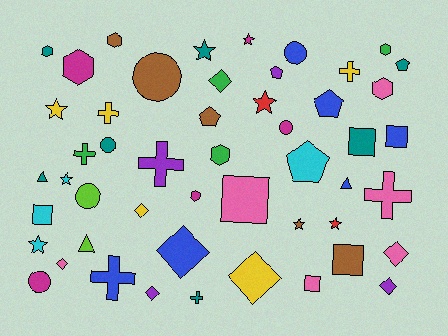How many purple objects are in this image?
There are 4 purple objects.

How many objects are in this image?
There are 50 objects.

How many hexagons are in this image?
There are 7 hexagons.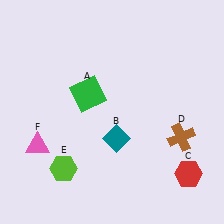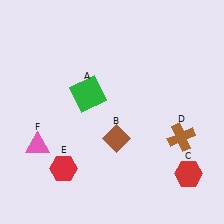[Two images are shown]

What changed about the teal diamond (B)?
In Image 1, B is teal. In Image 2, it changed to brown.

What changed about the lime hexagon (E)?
In Image 1, E is lime. In Image 2, it changed to red.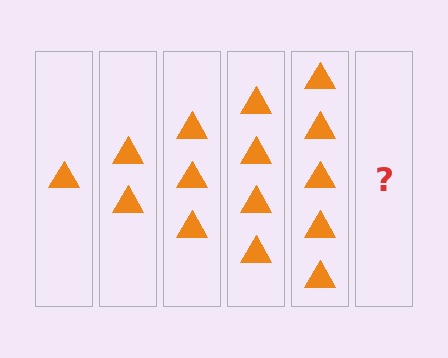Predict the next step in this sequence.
The next step is 6 triangles.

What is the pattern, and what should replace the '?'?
The pattern is that each step adds one more triangle. The '?' should be 6 triangles.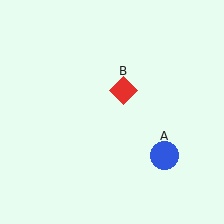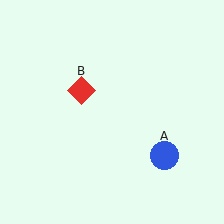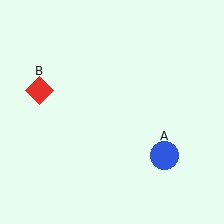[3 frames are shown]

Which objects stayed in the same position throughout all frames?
Blue circle (object A) remained stationary.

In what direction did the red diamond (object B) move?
The red diamond (object B) moved left.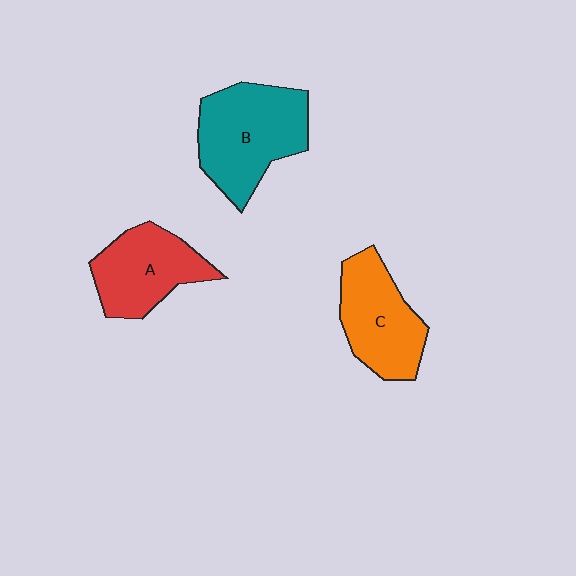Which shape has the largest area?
Shape B (teal).